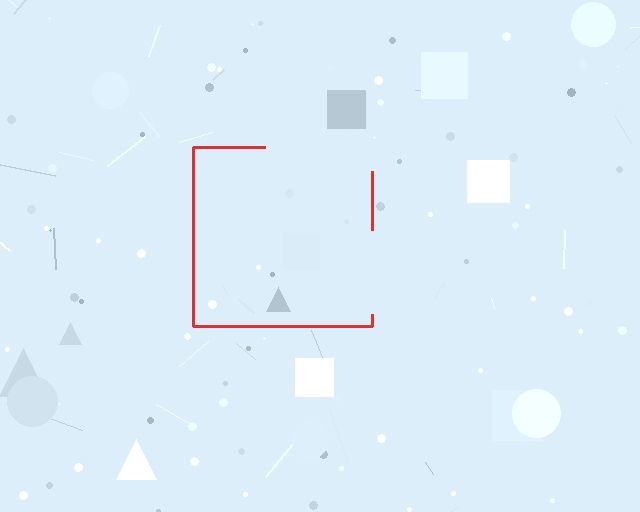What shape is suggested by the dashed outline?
The dashed outline suggests a square.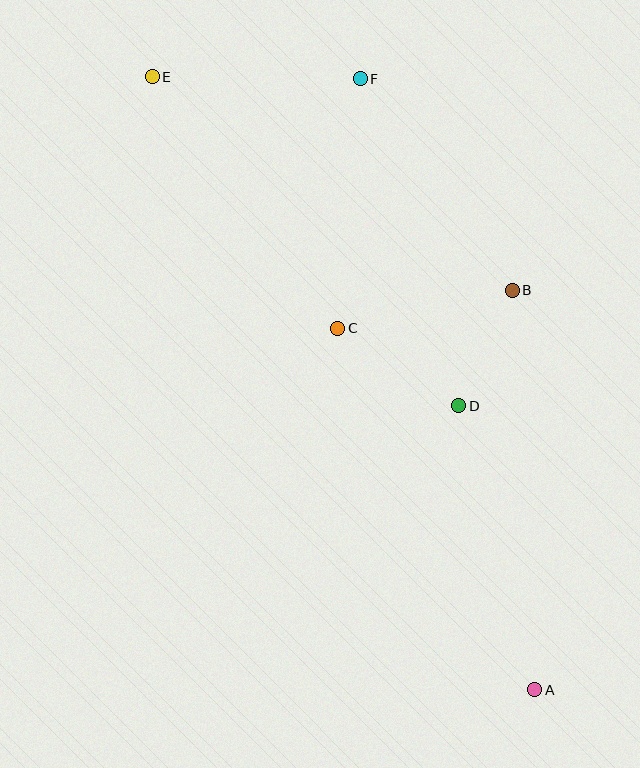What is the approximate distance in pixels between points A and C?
The distance between A and C is approximately 411 pixels.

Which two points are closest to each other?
Points B and D are closest to each other.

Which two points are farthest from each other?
Points A and E are farthest from each other.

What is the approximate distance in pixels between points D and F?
The distance between D and F is approximately 342 pixels.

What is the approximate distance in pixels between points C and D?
The distance between C and D is approximately 144 pixels.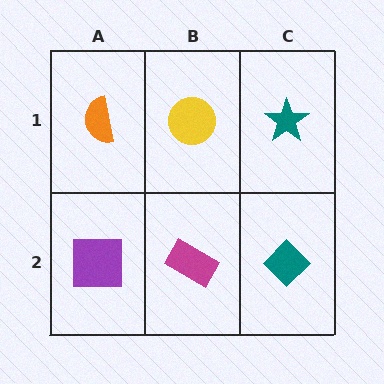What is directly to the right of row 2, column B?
A teal diamond.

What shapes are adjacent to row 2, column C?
A teal star (row 1, column C), a magenta rectangle (row 2, column B).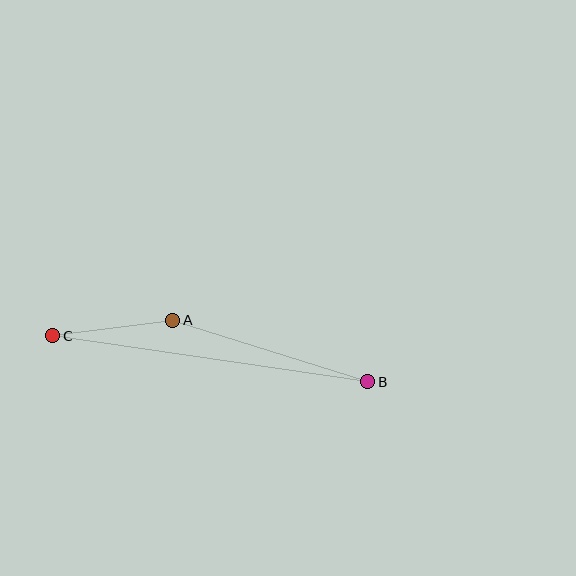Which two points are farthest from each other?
Points B and C are farthest from each other.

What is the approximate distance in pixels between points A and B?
The distance between A and B is approximately 204 pixels.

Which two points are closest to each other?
Points A and C are closest to each other.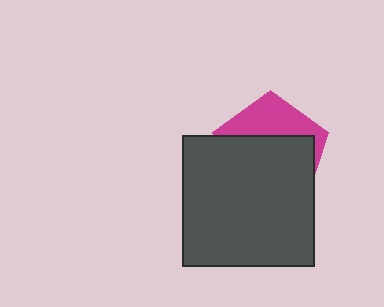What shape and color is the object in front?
The object in front is a dark gray square.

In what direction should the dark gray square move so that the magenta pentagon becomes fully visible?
The dark gray square should move down. That is the shortest direction to clear the overlap and leave the magenta pentagon fully visible.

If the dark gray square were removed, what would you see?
You would see the complete magenta pentagon.